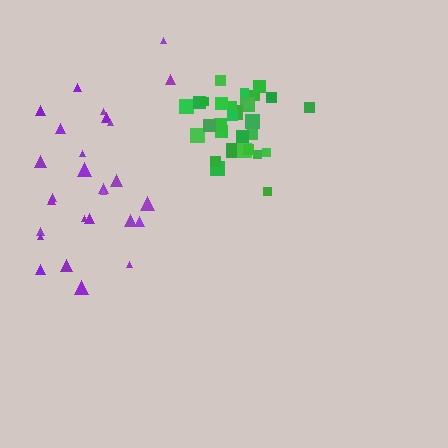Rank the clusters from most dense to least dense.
green, purple.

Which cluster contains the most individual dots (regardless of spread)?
Green (31).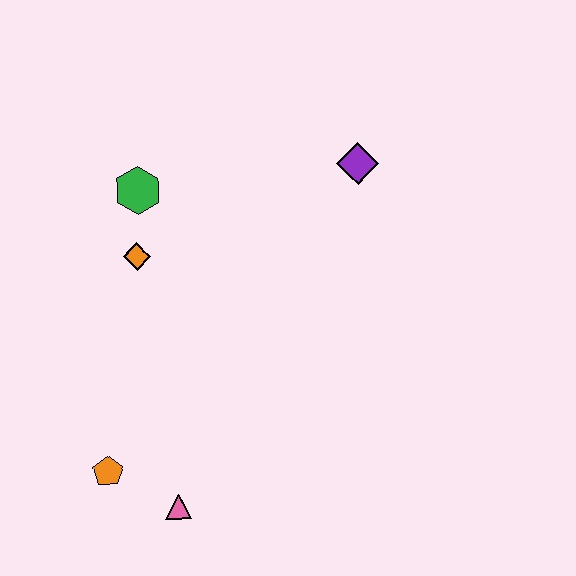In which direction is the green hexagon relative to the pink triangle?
The green hexagon is above the pink triangle.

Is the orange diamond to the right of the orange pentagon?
Yes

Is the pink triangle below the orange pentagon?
Yes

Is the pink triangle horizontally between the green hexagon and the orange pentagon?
No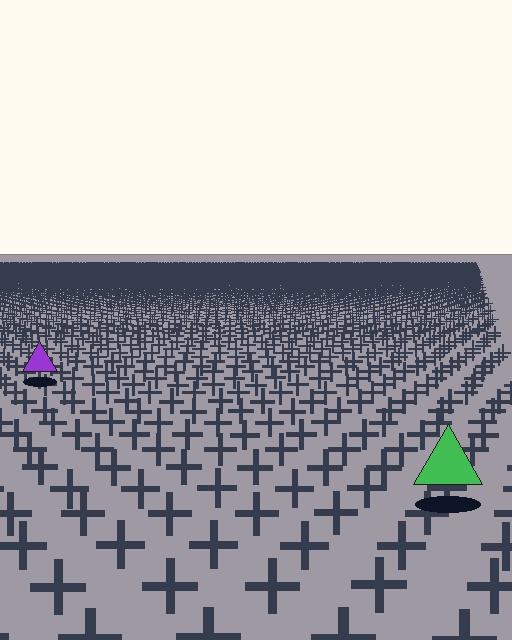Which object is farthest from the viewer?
The purple triangle is farthest from the viewer. It appears smaller and the ground texture around it is denser.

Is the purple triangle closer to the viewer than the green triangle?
No. The green triangle is closer — you can tell from the texture gradient: the ground texture is coarser near it.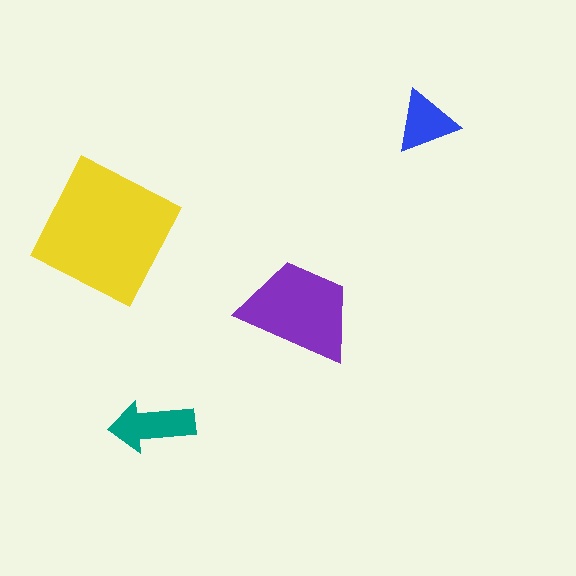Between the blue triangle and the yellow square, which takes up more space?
The yellow square.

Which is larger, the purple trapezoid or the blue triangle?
The purple trapezoid.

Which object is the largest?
The yellow square.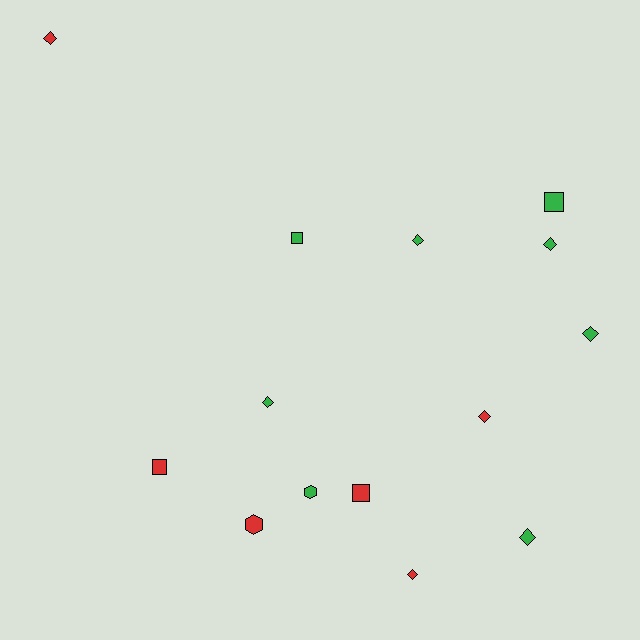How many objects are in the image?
There are 14 objects.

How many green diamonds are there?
There are 5 green diamonds.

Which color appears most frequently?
Green, with 8 objects.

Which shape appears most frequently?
Diamond, with 8 objects.